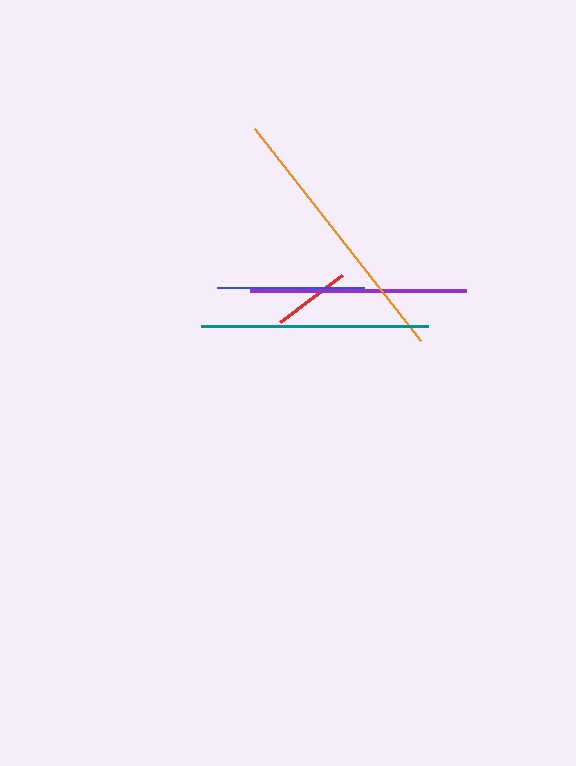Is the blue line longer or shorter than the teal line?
The teal line is longer than the blue line.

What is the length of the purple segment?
The purple segment is approximately 216 pixels long.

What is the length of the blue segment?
The blue segment is approximately 147 pixels long.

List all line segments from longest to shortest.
From longest to shortest: orange, teal, purple, blue, red.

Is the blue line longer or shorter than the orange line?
The orange line is longer than the blue line.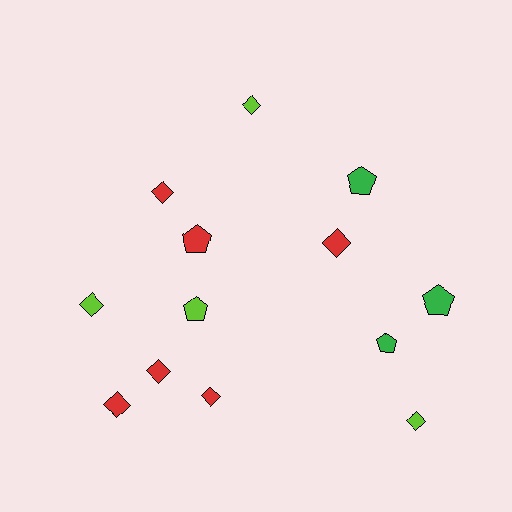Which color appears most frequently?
Red, with 6 objects.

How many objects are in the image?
There are 13 objects.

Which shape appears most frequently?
Diamond, with 8 objects.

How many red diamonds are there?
There are 5 red diamonds.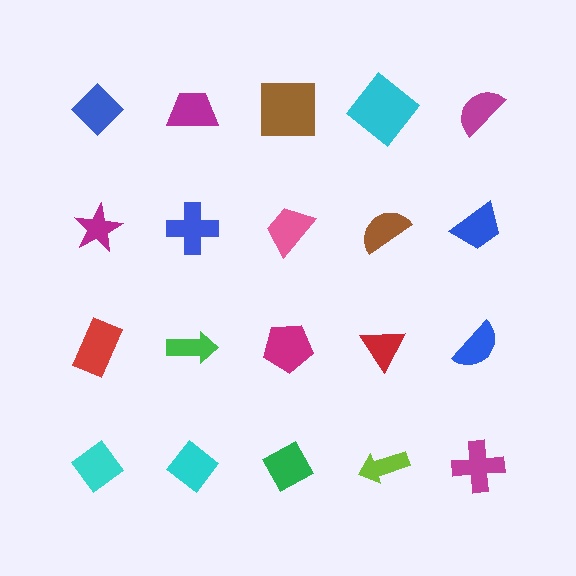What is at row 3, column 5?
A blue semicircle.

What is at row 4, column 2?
A cyan diamond.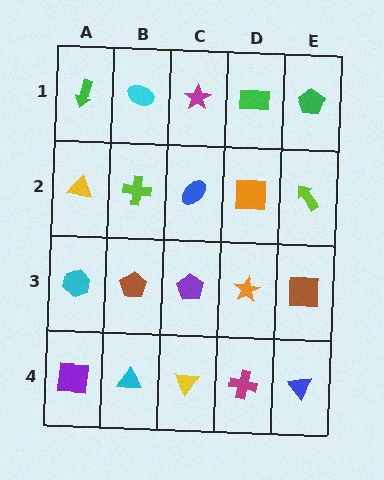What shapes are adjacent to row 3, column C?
A blue ellipse (row 2, column C), a yellow triangle (row 4, column C), a brown pentagon (row 3, column B), an orange star (row 3, column D).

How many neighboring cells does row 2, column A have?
3.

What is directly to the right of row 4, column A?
A cyan triangle.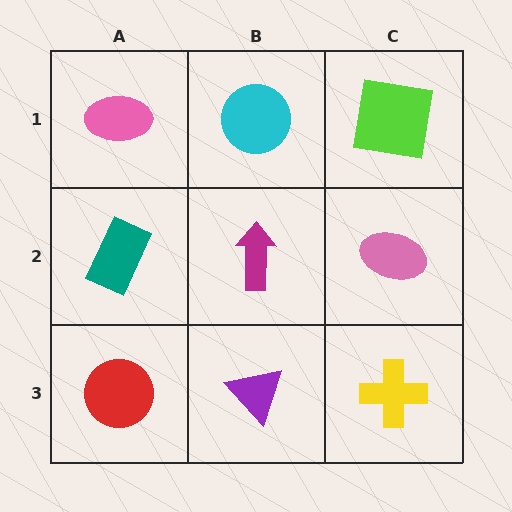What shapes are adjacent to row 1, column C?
A pink ellipse (row 2, column C), a cyan circle (row 1, column B).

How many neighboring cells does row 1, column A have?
2.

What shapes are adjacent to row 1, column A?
A teal rectangle (row 2, column A), a cyan circle (row 1, column B).